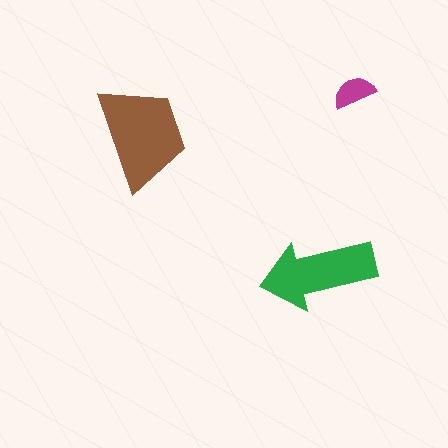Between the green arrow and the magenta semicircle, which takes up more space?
The green arrow.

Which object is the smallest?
The magenta semicircle.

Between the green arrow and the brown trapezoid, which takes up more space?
The brown trapezoid.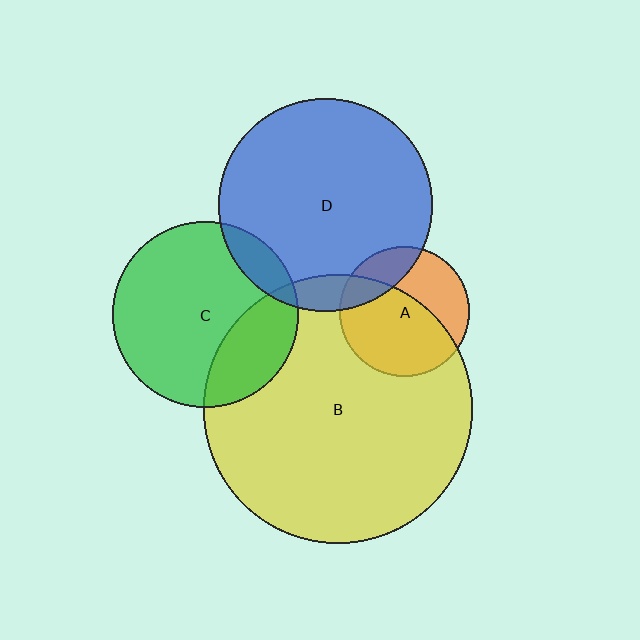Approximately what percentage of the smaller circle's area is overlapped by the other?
Approximately 10%.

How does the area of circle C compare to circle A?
Approximately 2.1 times.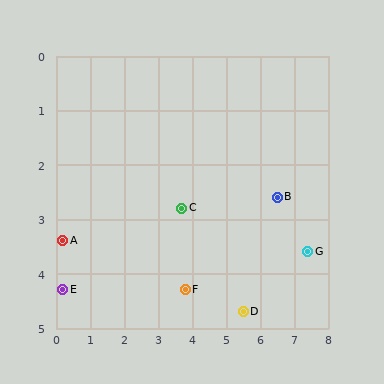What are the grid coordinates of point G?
Point G is at approximately (7.4, 3.6).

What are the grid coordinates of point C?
Point C is at approximately (3.7, 2.8).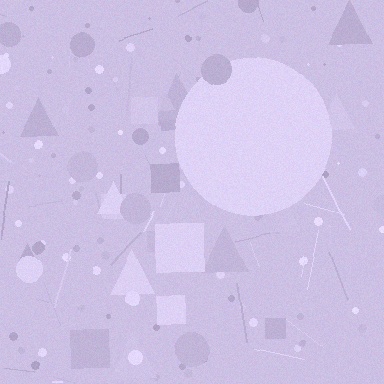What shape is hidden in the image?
A circle is hidden in the image.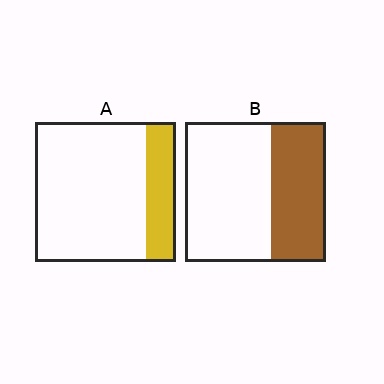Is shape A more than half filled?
No.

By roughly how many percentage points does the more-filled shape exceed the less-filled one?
By roughly 20 percentage points (B over A).